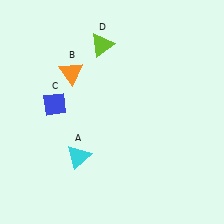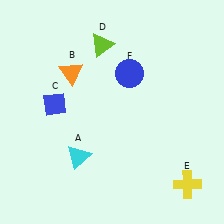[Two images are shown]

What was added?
A yellow cross (E), a blue circle (F) were added in Image 2.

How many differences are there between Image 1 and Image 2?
There are 2 differences between the two images.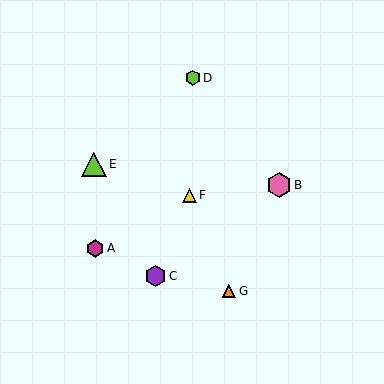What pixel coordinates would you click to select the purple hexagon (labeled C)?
Click at (156, 276) to select the purple hexagon C.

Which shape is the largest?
The lime triangle (labeled E) is the largest.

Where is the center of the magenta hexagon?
The center of the magenta hexagon is at (95, 248).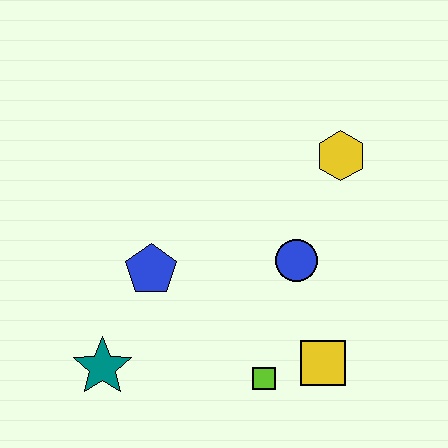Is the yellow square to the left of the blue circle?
No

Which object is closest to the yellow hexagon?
The blue circle is closest to the yellow hexagon.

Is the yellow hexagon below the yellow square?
No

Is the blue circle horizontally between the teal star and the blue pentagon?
No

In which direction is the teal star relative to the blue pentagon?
The teal star is below the blue pentagon.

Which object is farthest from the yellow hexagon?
The teal star is farthest from the yellow hexagon.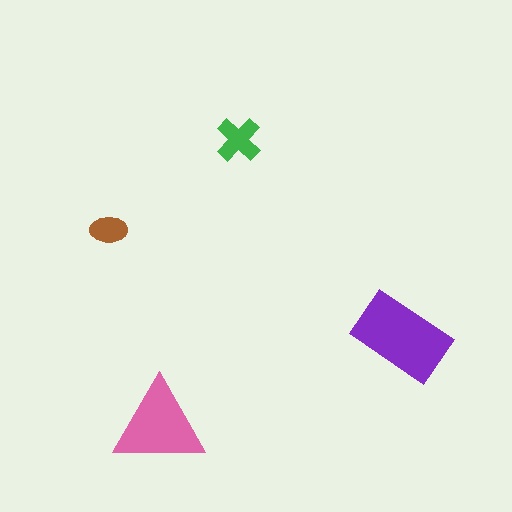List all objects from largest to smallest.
The purple rectangle, the pink triangle, the green cross, the brown ellipse.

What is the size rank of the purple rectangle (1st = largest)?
1st.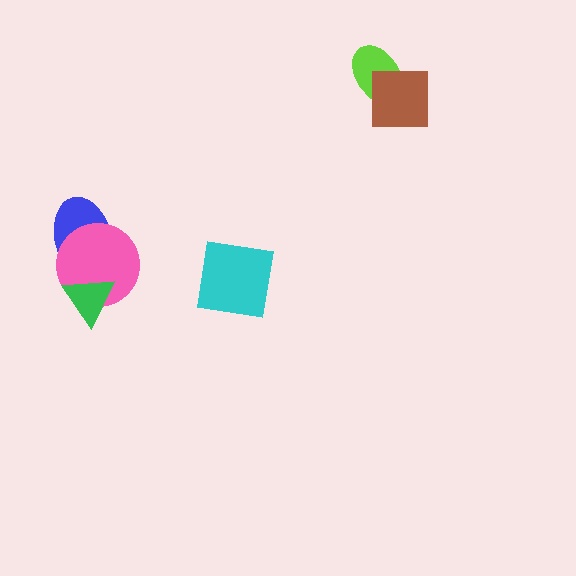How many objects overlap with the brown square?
1 object overlaps with the brown square.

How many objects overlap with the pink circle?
2 objects overlap with the pink circle.